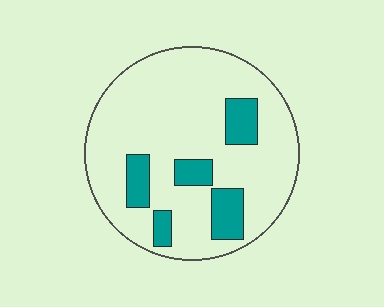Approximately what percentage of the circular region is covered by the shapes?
Approximately 15%.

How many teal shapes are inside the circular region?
5.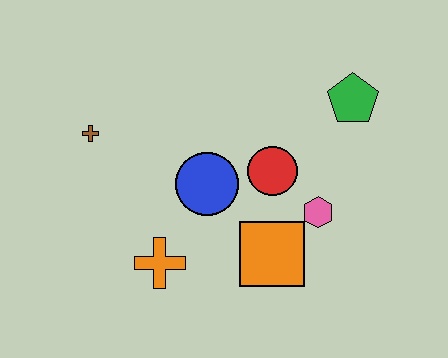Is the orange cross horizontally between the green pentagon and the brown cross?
Yes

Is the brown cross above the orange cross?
Yes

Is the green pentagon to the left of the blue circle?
No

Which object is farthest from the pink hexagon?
The brown cross is farthest from the pink hexagon.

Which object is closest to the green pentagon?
The red circle is closest to the green pentagon.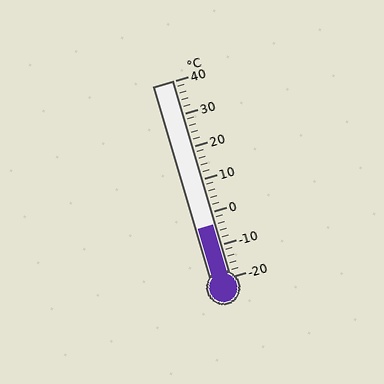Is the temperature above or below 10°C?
The temperature is below 10°C.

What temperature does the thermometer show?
The thermometer shows approximately -4°C.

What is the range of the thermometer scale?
The thermometer scale ranges from -20°C to 40°C.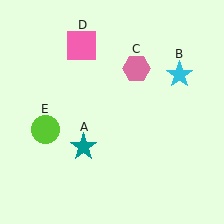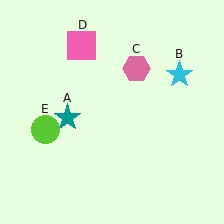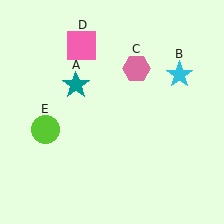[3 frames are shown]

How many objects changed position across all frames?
1 object changed position: teal star (object A).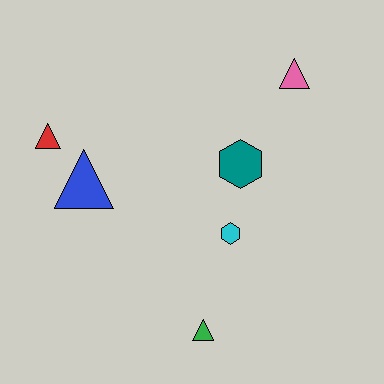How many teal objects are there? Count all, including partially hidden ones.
There is 1 teal object.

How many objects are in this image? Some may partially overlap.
There are 6 objects.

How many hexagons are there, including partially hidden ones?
There are 2 hexagons.